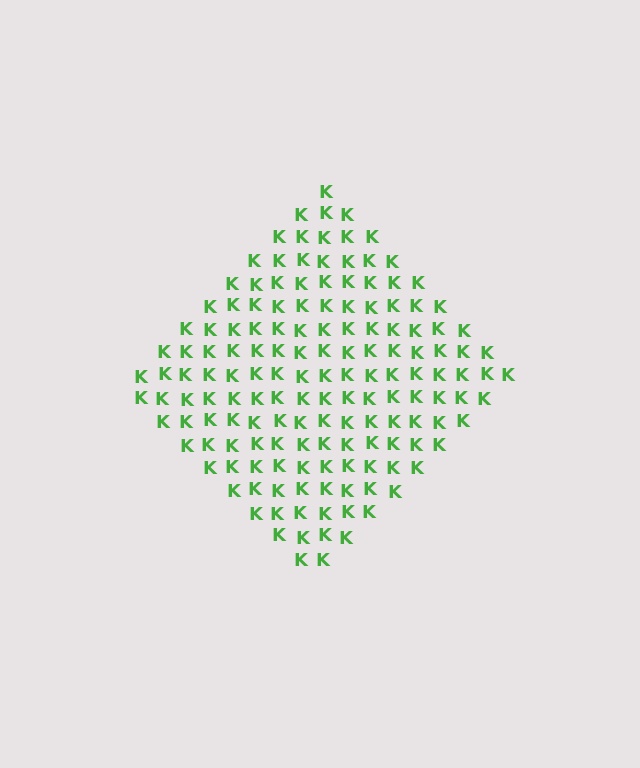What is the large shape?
The large shape is a diamond.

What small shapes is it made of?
It is made of small letter K's.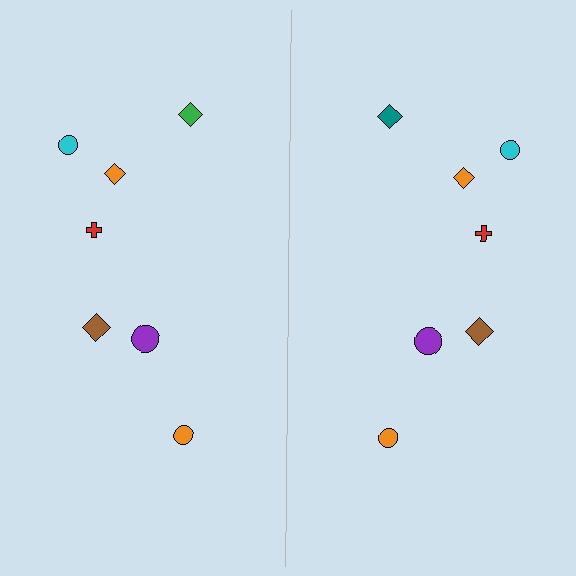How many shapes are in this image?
There are 14 shapes in this image.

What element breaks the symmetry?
The teal diamond on the right side breaks the symmetry — its mirror counterpart is green.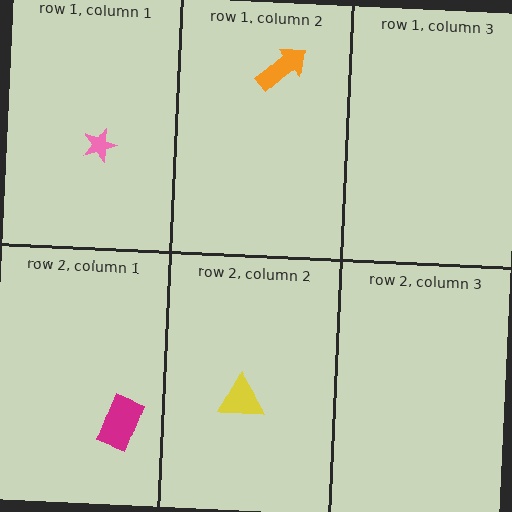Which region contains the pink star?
The row 1, column 1 region.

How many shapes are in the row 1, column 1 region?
1.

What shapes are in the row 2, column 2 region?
The yellow triangle.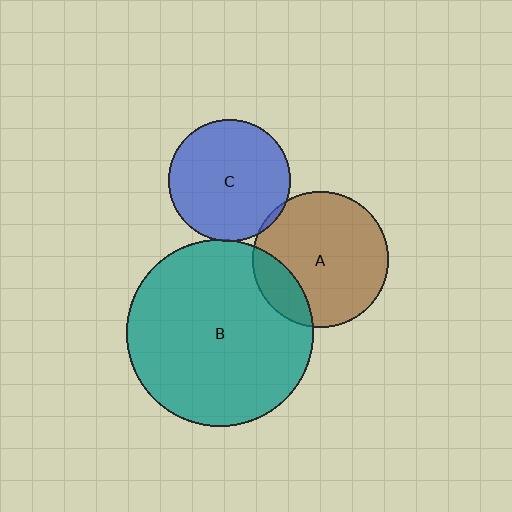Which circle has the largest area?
Circle B (teal).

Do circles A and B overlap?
Yes.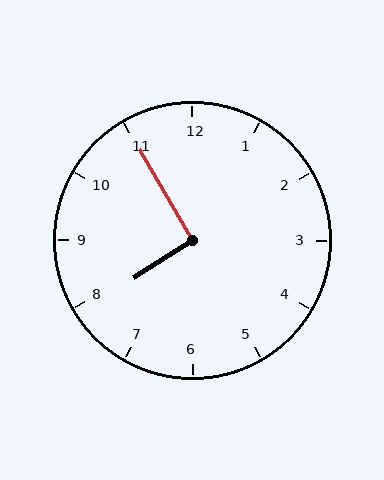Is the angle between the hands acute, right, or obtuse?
It is right.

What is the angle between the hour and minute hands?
Approximately 92 degrees.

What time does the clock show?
7:55.